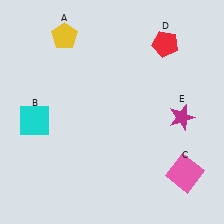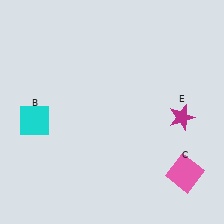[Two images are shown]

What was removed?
The yellow pentagon (A), the red pentagon (D) were removed in Image 2.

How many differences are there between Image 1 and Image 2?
There are 2 differences between the two images.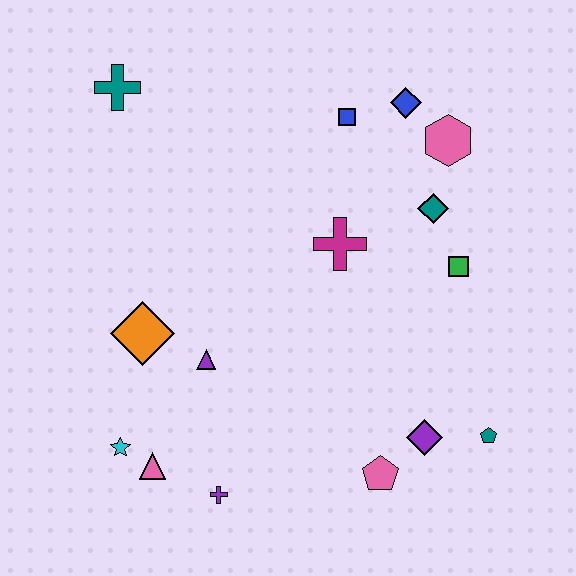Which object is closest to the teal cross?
The blue square is closest to the teal cross.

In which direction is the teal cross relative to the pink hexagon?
The teal cross is to the left of the pink hexagon.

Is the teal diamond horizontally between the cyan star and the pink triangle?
No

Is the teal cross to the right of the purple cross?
No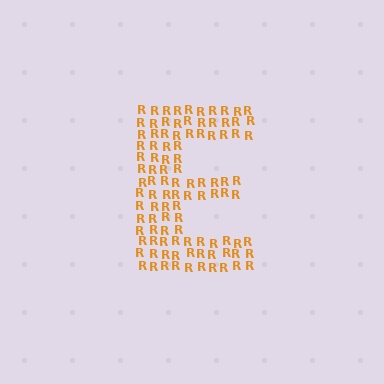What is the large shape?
The large shape is the letter E.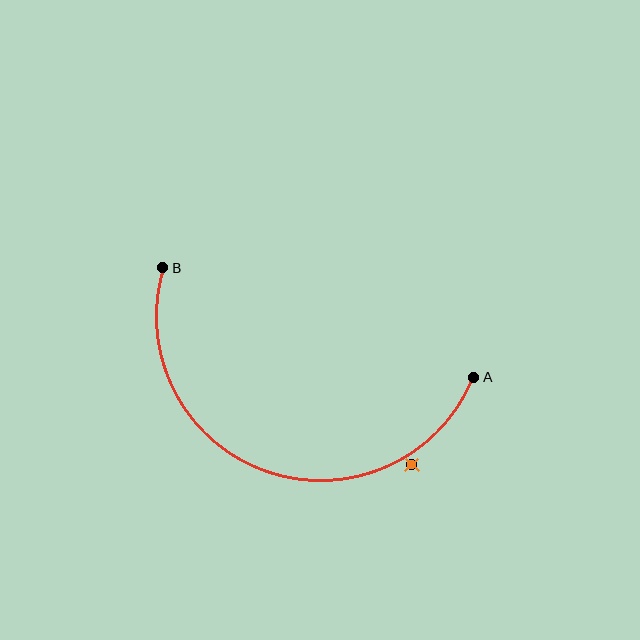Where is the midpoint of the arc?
The arc midpoint is the point on the curve farthest from the straight line joining A and B. It sits below that line.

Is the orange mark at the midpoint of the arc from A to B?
No — the orange mark does not lie on the arc at all. It sits slightly outside the curve.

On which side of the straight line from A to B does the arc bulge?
The arc bulges below the straight line connecting A and B.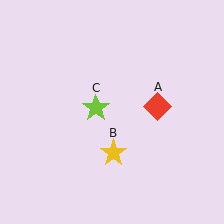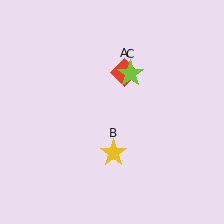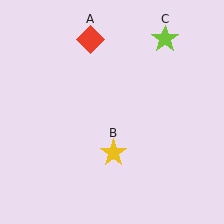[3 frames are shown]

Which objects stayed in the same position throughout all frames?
Yellow star (object B) remained stationary.